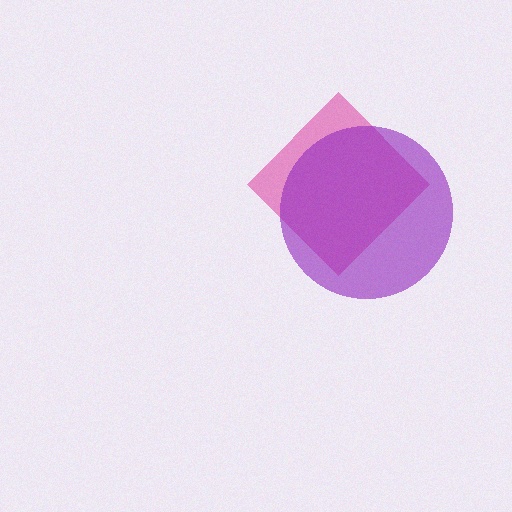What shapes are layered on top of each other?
The layered shapes are: a pink diamond, a purple circle.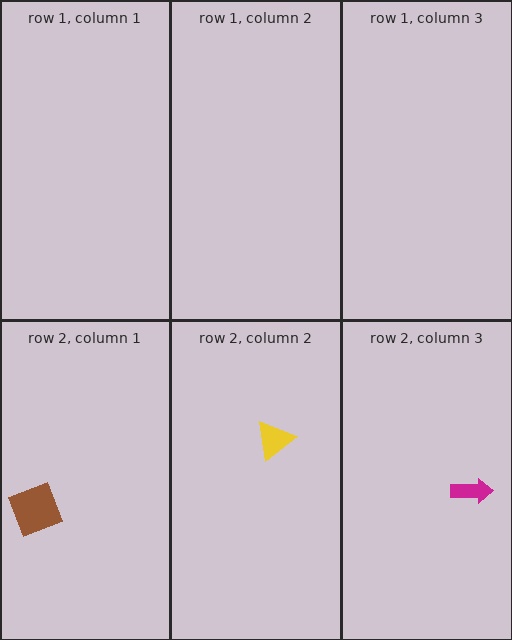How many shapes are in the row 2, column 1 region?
1.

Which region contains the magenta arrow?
The row 2, column 3 region.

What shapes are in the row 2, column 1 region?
The brown square.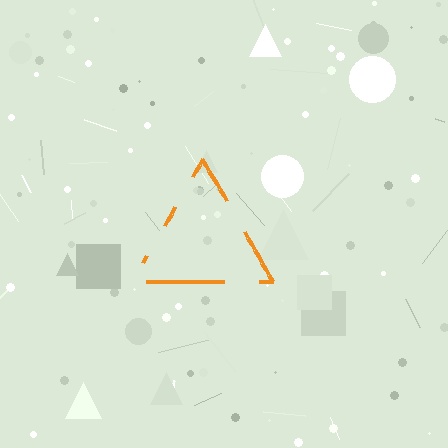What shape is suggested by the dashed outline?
The dashed outline suggests a triangle.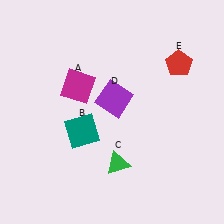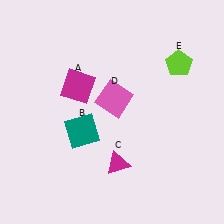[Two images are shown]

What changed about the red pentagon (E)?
In Image 1, E is red. In Image 2, it changed to lime.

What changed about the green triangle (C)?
In Image 1, C is green. In Image 2, it changed to magenta.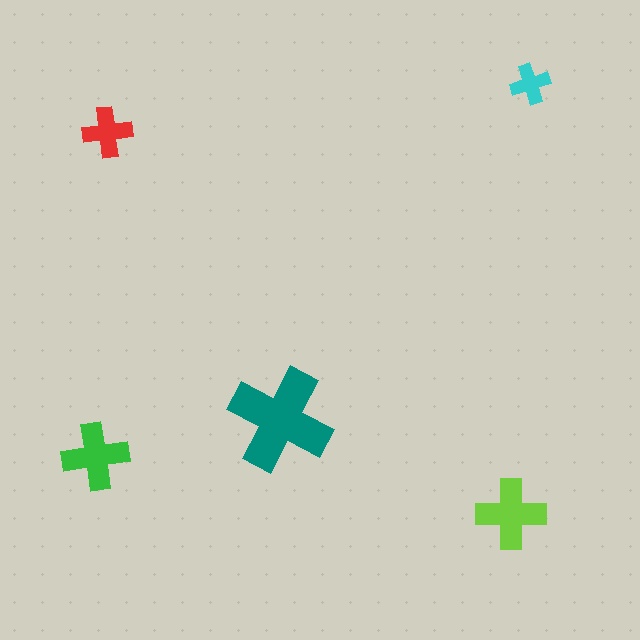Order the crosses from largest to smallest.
the teal one, the lime one, the green one, the red one, the cyan one.